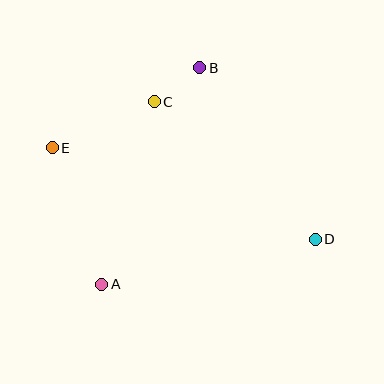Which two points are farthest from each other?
Points D and E are farthest from each other.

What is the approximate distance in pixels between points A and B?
The distance between A and B is approximately 238 pixels.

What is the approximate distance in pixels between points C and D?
The distance between C and D is approximately 212 pixels.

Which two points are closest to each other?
Points B and C are closest to each other.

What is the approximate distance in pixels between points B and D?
The distance between B and D is approximately 207 pixels.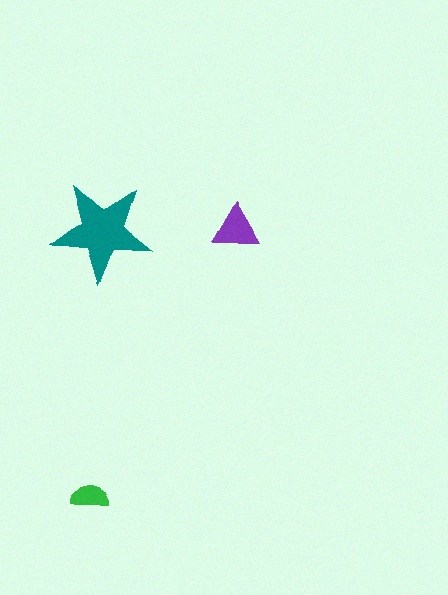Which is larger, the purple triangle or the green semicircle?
The purple triangle.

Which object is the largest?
The teal star.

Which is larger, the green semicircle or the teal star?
The teal star.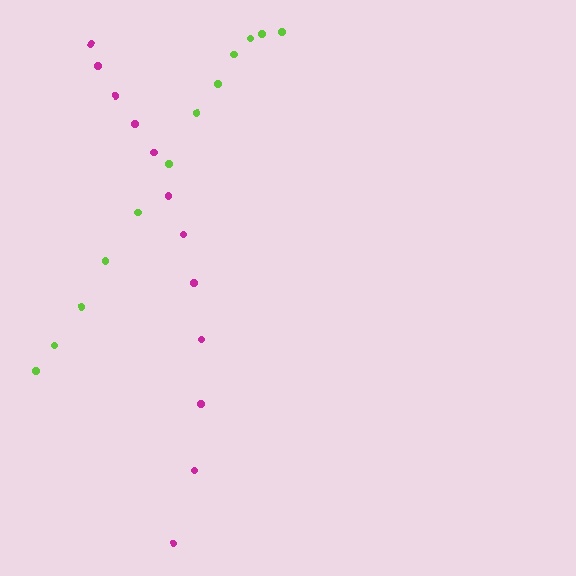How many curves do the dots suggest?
There are 2 distinct paths.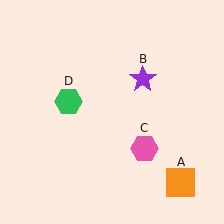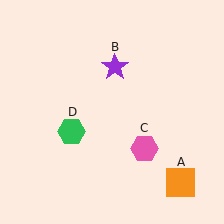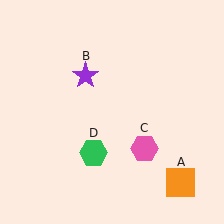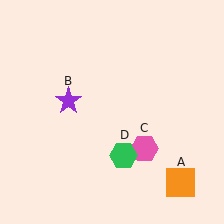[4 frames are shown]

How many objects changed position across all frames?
2 objects changed position: purple star (object B), green hexagon (object D).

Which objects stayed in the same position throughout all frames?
Orange square (object A) and pink hexagon (object C) remained stationary.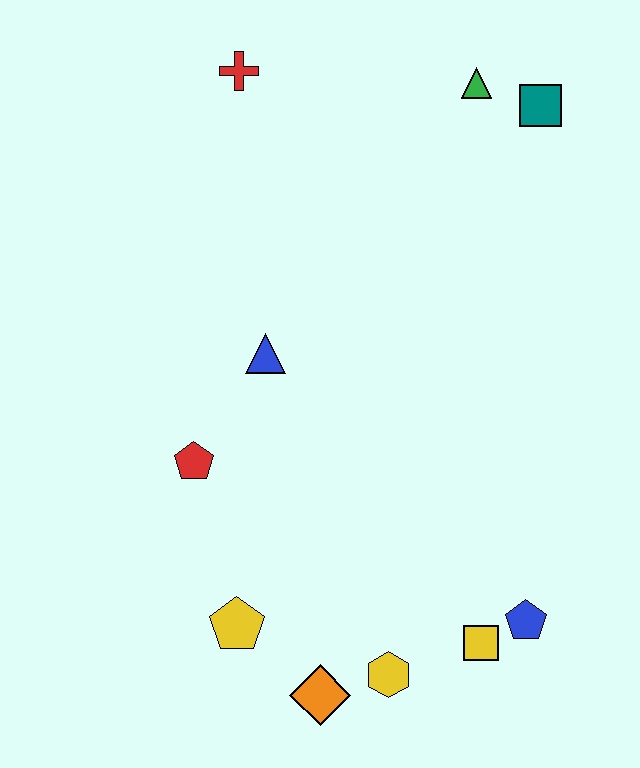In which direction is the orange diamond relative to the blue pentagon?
The orange diamond is to the left of the blue pentagon.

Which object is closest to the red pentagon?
The blue triangle is closest to the red pentagon.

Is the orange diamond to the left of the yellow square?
Yes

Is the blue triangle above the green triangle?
No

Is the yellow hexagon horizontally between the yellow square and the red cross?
Yes